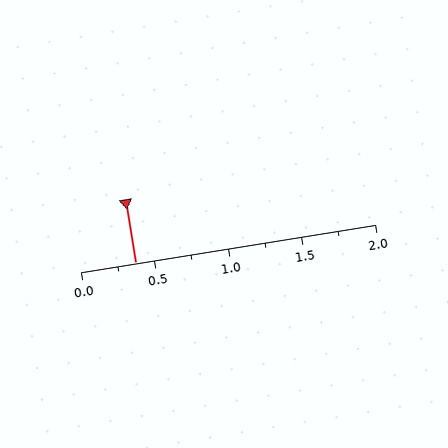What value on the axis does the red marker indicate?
The marker indicates approximately 0.38.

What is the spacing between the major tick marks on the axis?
The major ticks are spaced 0.5 apart.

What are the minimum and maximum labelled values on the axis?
The axis runs from 0.0 to 2.0.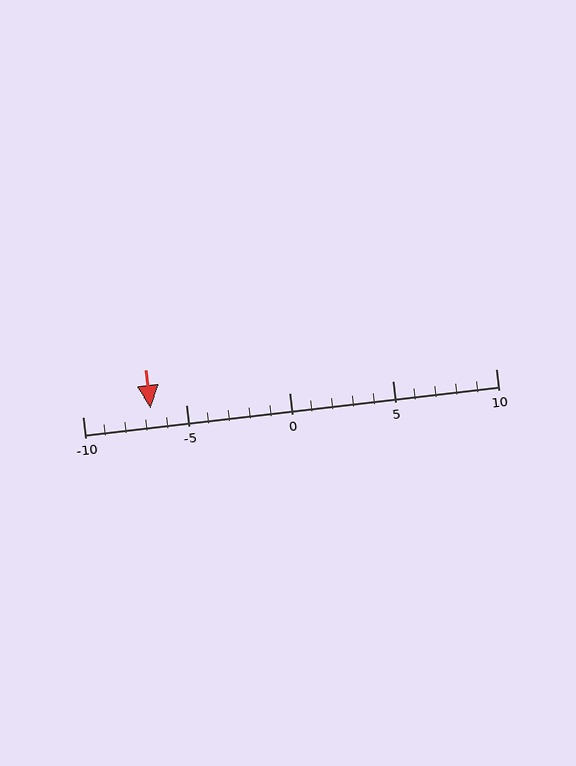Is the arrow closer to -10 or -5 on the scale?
The arrow is closer to -5.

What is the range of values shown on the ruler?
The ruler shows values from -10 to 10.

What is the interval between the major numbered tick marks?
The major tick marks are spaced 5 units apart.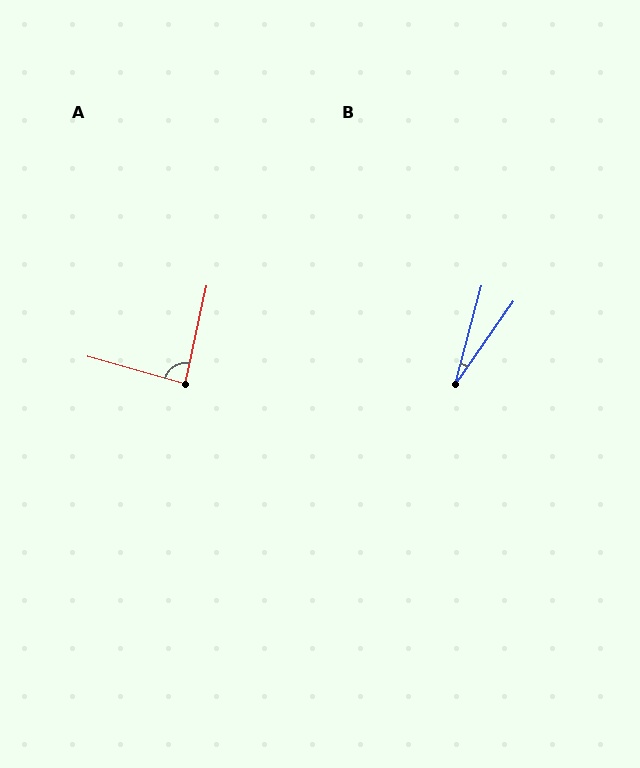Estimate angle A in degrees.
Approximately 87 degrees.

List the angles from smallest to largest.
B (20°), A (87°).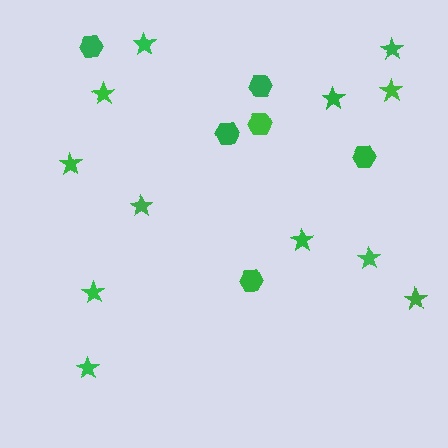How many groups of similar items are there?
There are 2 groups: one group of hexagons (6) and one group of stars (12).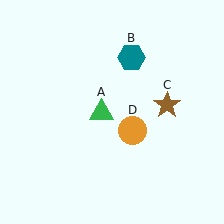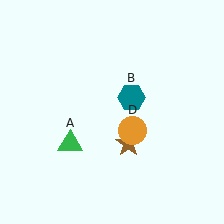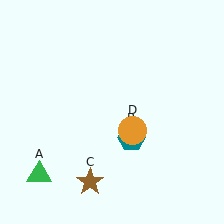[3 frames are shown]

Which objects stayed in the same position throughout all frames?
Orange circle (object D) remained stationary.